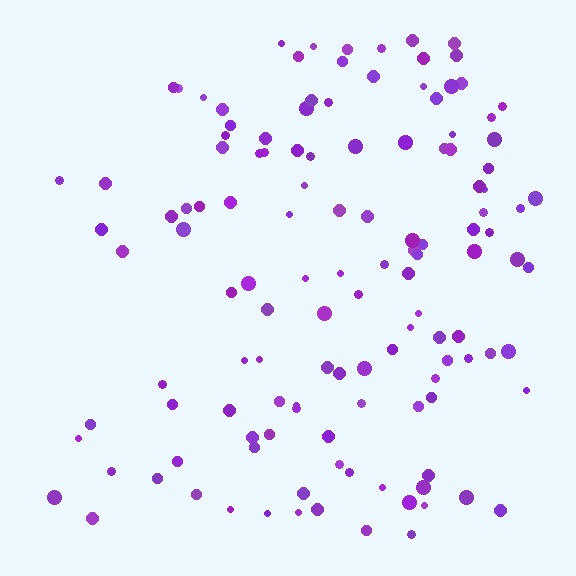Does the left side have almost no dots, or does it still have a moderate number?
Still a moderate number, just noticeably fewer than the right.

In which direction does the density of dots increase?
From left to right, with the right side densest.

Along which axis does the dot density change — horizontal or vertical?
Horizontal.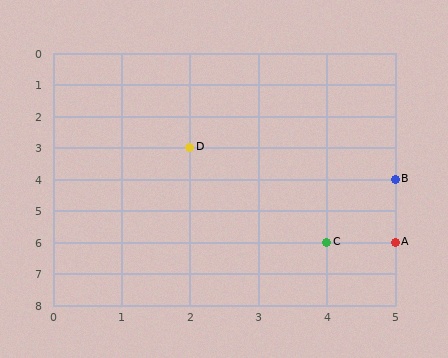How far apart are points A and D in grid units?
Points A and D are 3 columns and 3 rows apart (about 4.2 grid units diagonally).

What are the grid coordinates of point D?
Point D is at grid coordinates (2, 3).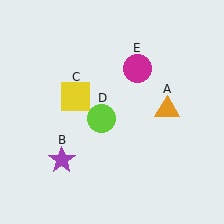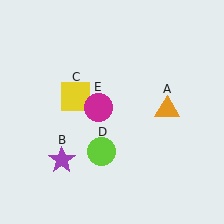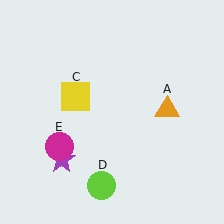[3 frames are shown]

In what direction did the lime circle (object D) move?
The lime circle (object D) moved down.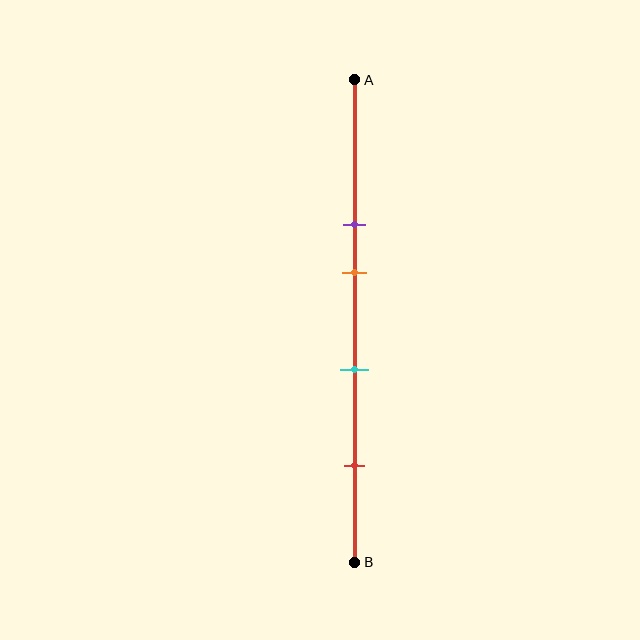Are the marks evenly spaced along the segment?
No, the marks are not evenly spaced.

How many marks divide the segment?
There are 4 marks dividing the segment.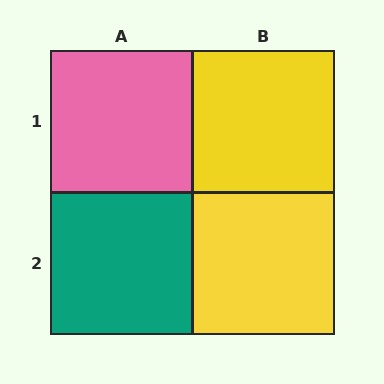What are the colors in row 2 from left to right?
Teal, yellow.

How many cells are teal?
1 cell is teal.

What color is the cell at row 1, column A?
Pink.